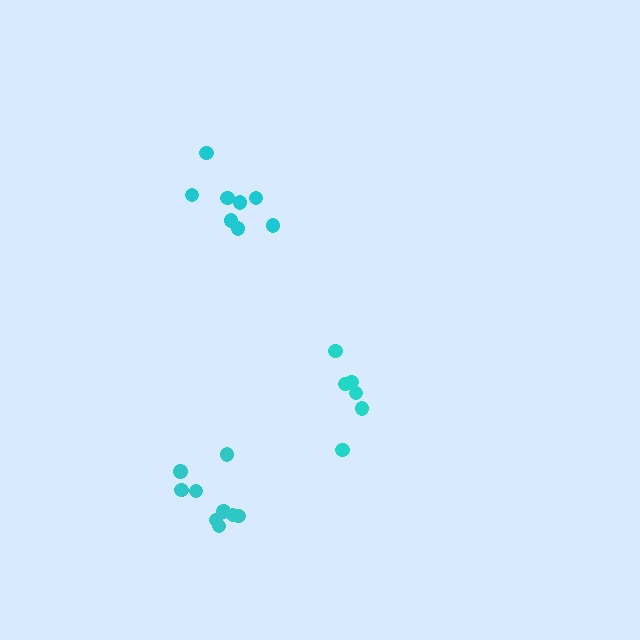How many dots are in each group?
Group 1: 6 dots, Group 2: 9 dots, Group 3: 8 dots (23 total).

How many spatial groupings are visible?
There are 3 spatial groupings.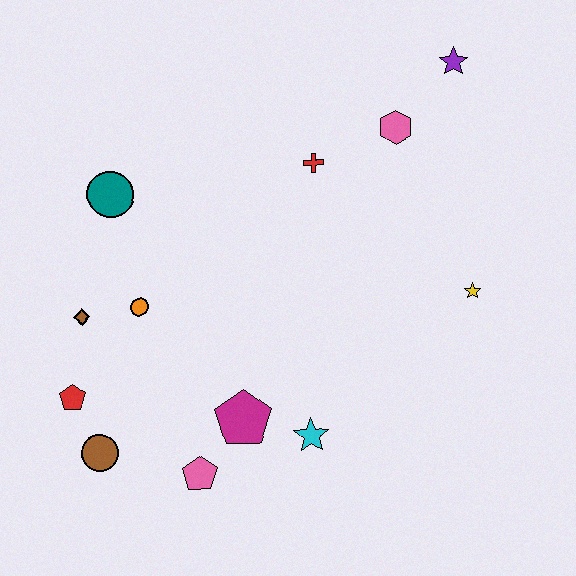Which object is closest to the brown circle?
The red pentagon is closest to the brown circle.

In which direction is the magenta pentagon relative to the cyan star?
The magenta pentagon is to the left of the cyan star.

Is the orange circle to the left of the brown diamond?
No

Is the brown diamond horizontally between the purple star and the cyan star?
No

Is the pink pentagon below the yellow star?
Yes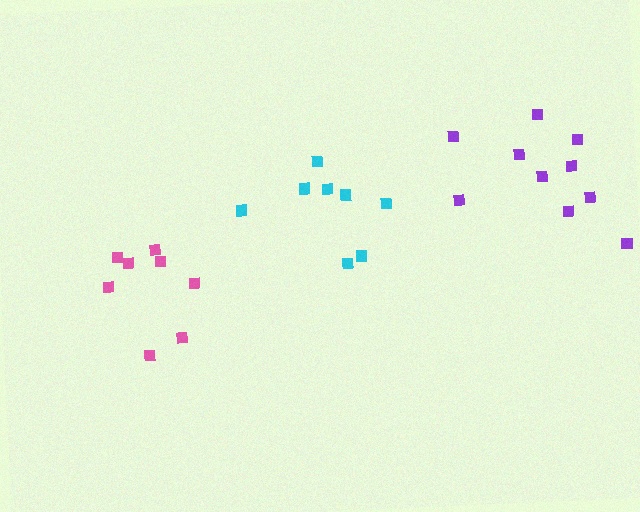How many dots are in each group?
Group 1: 8 dots, Group 2: 8 dots, Group 3: 10 dots (26 total).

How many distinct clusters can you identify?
There are 3 distinct clusters.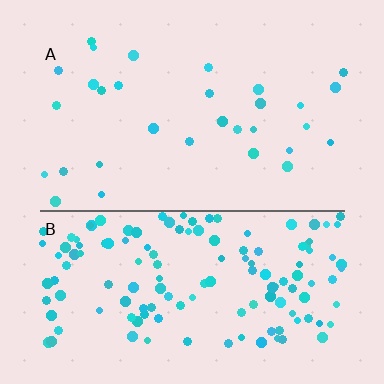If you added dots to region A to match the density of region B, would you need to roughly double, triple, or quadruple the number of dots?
Approximately quadruple.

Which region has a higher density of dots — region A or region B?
B (the bottom).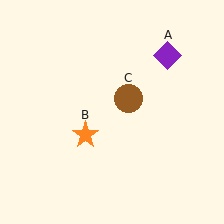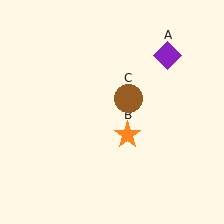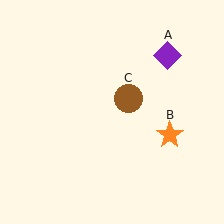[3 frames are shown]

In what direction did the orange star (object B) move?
The orange star (object B) moved right.